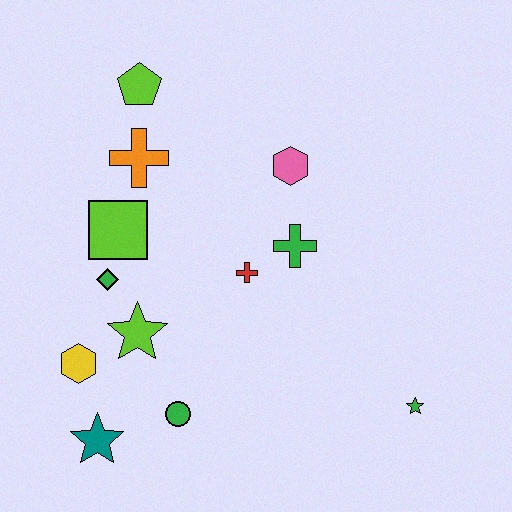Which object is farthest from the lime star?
The green star is farthest from the lime star.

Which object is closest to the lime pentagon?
The orange cross is closest to the lime pentagon.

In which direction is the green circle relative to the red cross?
The green circle is below the red cross.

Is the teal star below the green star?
Yes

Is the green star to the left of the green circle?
No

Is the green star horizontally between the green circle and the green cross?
No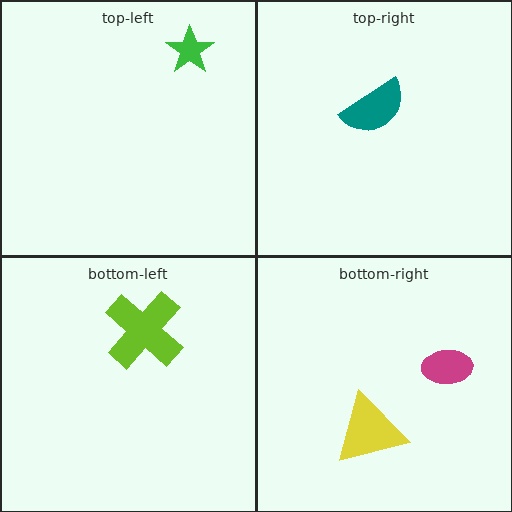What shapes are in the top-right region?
The teal semicircle.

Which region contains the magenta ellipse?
The bottom-right region.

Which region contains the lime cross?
The bottom-left region.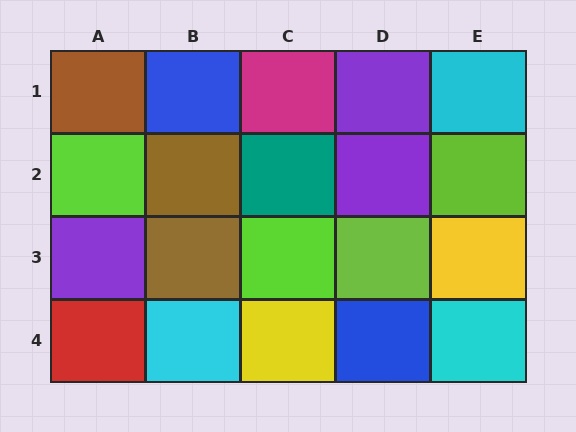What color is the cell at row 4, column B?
Cyan.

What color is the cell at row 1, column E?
Cyan.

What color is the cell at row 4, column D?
Blue.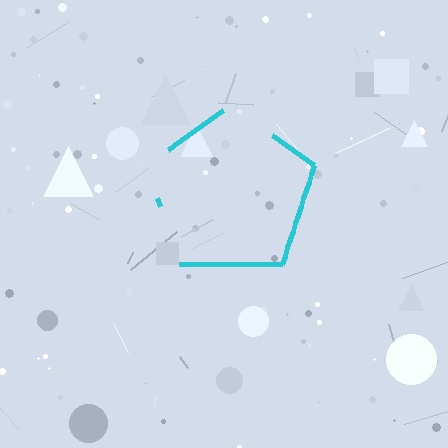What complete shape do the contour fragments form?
The contour fragments form a pentagon.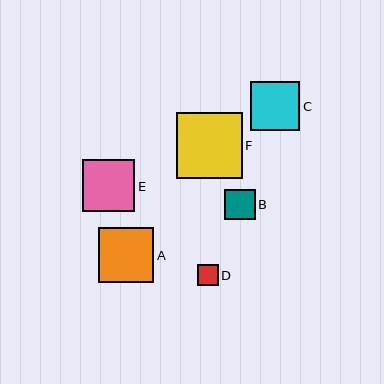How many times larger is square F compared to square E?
Square F is approximately 1.3 times the size of square E.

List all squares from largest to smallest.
From largest to smallest: F, A, E, C, B, D.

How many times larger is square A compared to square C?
Square A is approximately 1.1 times the size of square C.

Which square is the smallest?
Square D is the smallest with a size of approximately 21 pixels.